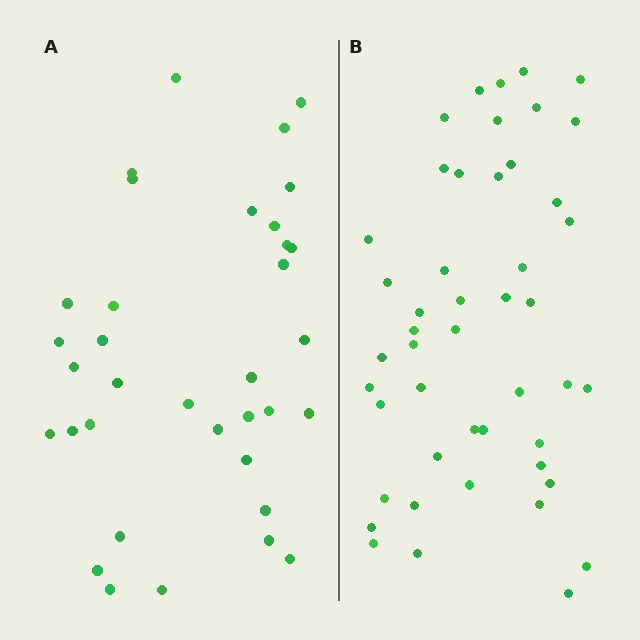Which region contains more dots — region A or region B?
Region B (the right region) has more dots.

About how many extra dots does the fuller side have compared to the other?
Region B has roughly 12 or so more dots than region A.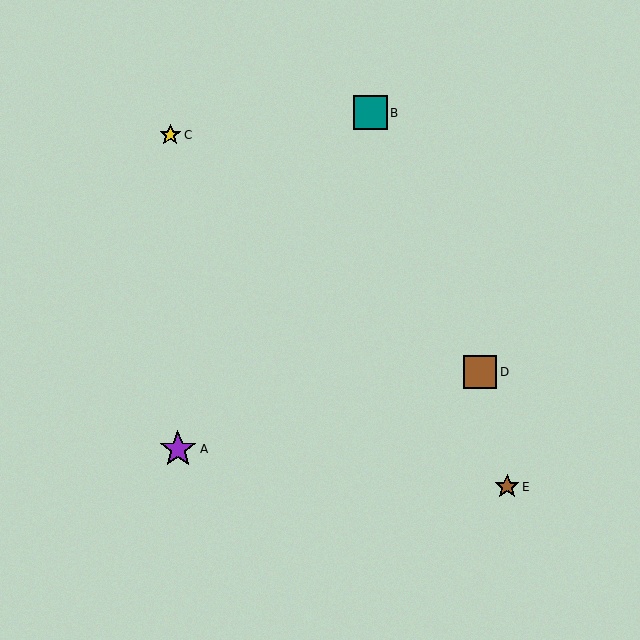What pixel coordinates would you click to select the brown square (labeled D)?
Click at (480, 372) to select the brown square D.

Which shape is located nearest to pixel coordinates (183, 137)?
The yellow star (labeled C) at (170, 135) is nearest to that location.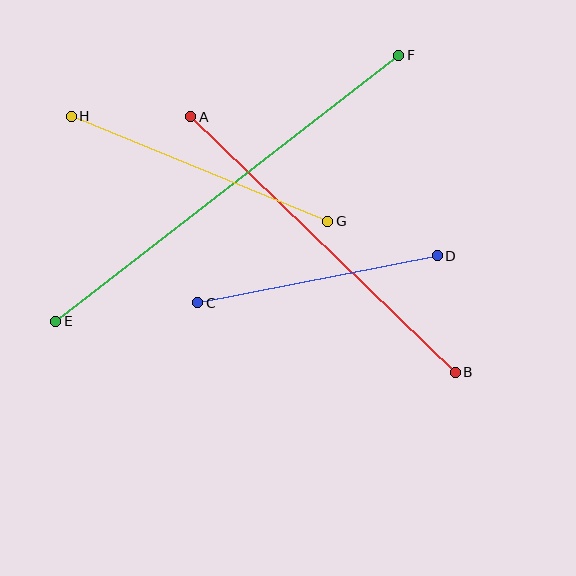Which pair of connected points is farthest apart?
Points E and F are farthest apart.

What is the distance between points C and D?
The distance is approximately 244 pixels.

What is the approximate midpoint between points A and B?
The midpoint is at approximately (323, 245) pixels.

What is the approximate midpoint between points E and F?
The midpoint is at approximately (227, 188) pixels.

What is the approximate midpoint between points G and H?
The midpoint is at approximately (200, 169) pixels.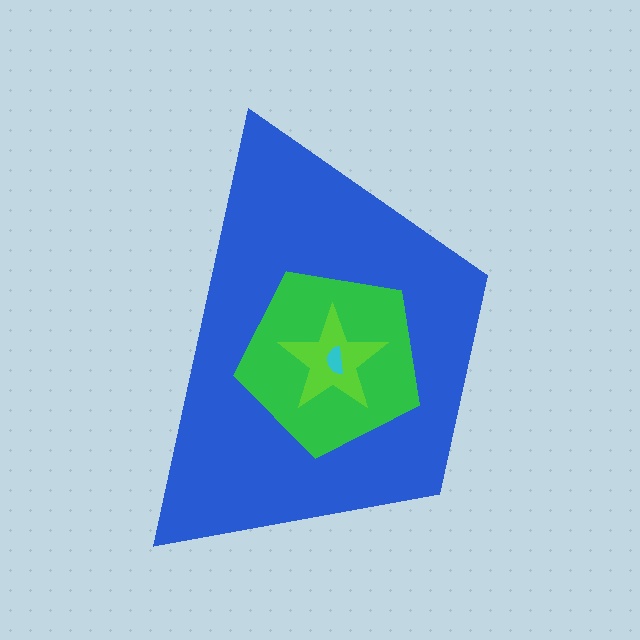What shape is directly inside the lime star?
The cyan semicircle.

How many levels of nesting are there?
4.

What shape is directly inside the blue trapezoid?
The green pentagon.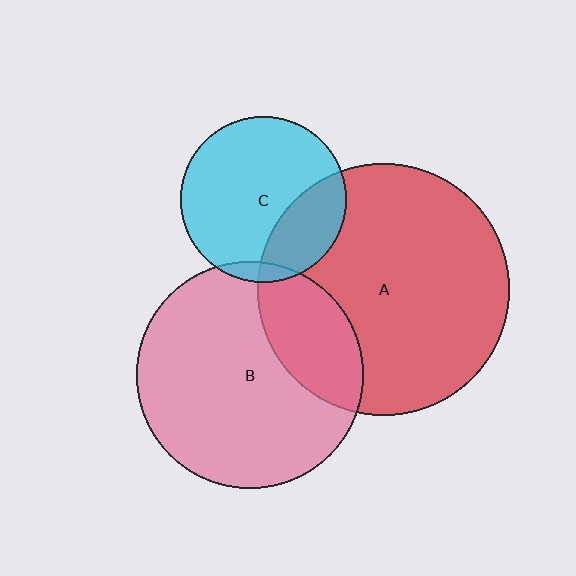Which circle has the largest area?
Circle A (red).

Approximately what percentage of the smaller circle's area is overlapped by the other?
Approximately 25%.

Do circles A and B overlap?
Yes.